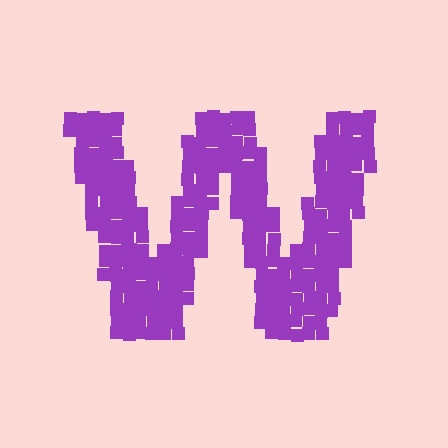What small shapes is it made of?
It is made of small squares.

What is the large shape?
The large shape is the letter W.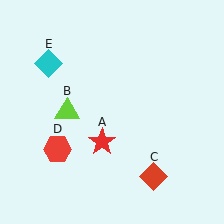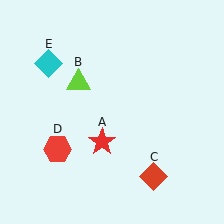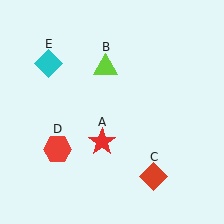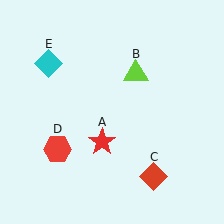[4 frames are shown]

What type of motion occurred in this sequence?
The lime triangle (object B) rotated clockwise around the center of the scene.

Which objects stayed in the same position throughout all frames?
Red star (object A) and red diamond (object C) and red hexagon (object D) and cyan diamond (object E) remained stationary.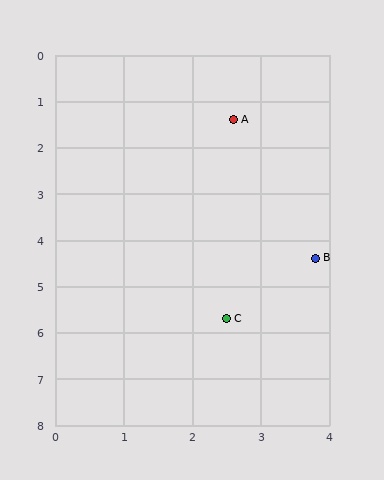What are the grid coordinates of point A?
Point A is at approximately (2.6, 1.4).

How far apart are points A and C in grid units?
Points A and C are about 4.3 grid units apart.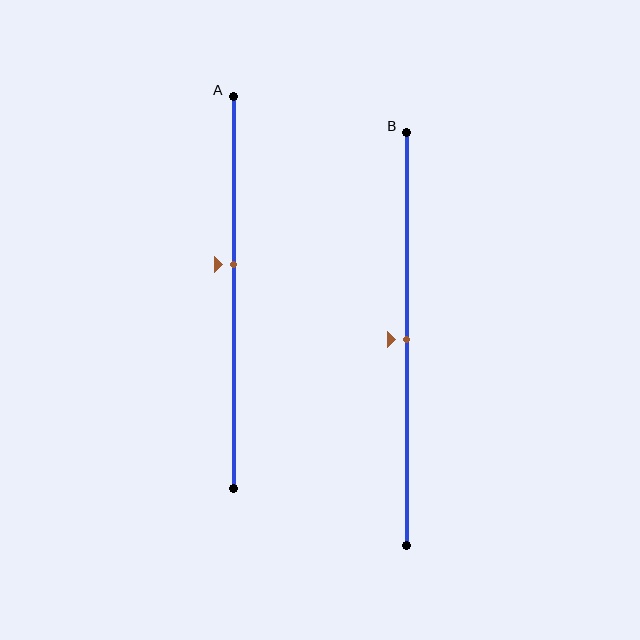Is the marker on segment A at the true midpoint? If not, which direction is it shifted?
No, the marker on segment A is shifted upward by about 7% of the segment length.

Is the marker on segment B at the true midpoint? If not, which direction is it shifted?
Yes, the marker on segment B is at the true midpoint.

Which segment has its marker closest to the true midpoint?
Segment B has its marker closest to the true midpoint.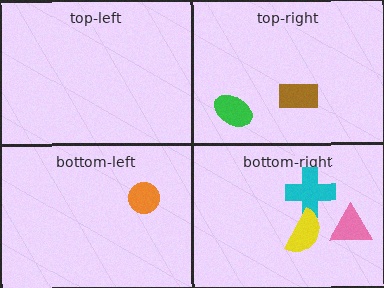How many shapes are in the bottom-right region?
3.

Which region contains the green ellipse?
The top-right region.